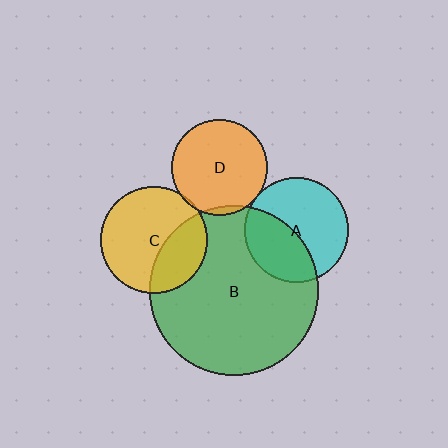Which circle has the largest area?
Circle B (green).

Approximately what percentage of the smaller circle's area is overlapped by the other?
Approximately 40%.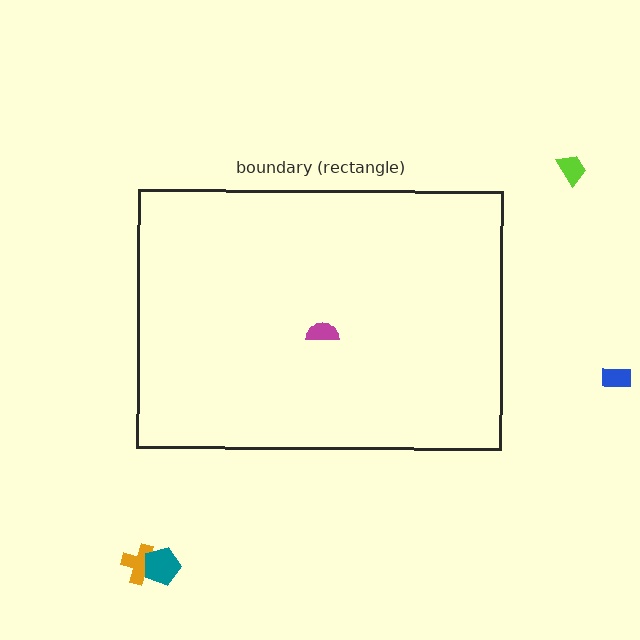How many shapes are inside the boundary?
1 inside, 4 outside.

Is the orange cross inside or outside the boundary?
Outside.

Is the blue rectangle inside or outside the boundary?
Outside.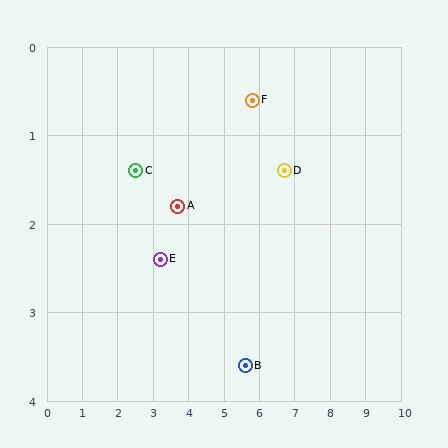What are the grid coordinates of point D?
Point D is at approximately (6.7, 1.4).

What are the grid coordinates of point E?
Point E is at approximately (3.2, 2.4).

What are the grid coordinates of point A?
Point A is at approximately (3.7, 1.8).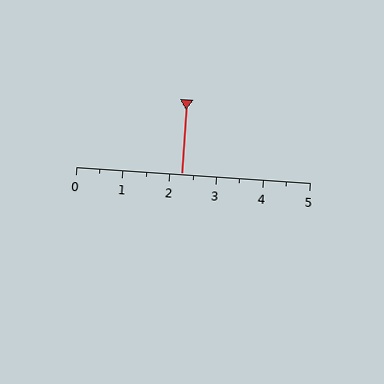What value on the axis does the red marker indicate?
The marker indicates approximately 2.2.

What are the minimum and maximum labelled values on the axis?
The axis runs from 0 to 5.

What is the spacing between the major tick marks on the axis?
The major ticks are spaced 1 apart.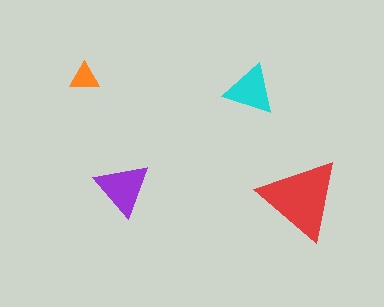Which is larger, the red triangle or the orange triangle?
The red one.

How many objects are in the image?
There are 4 objects in the image.